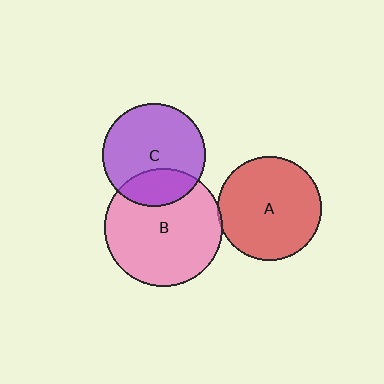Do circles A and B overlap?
Yes.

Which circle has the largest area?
Circle B (pink).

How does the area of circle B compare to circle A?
Approximately 1.3 times.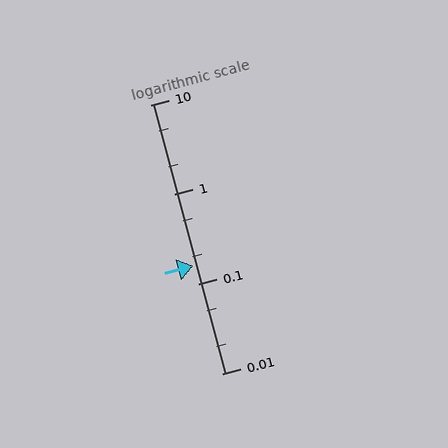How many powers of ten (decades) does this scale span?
The scale spans 3 decades, from 0.01 to 10.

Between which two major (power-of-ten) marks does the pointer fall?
The pointer is between 0.1 and 1.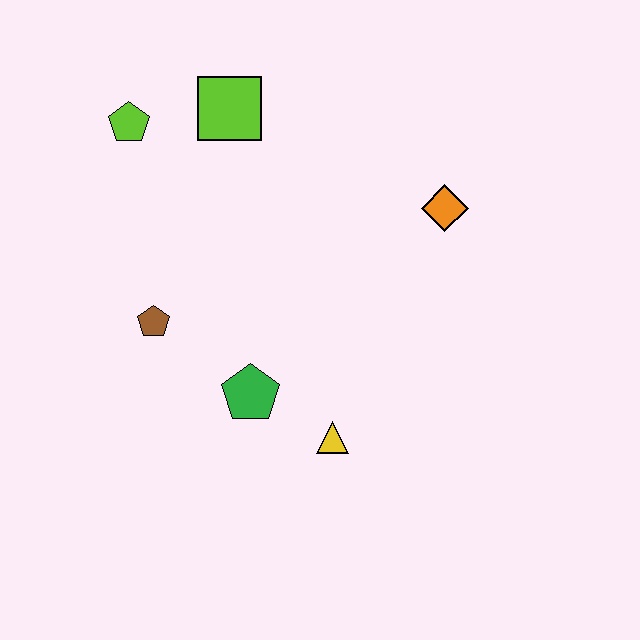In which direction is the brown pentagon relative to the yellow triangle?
The brown pentagon is to the left of the yellow triangle.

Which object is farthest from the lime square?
The yellow triangle is farthest from the lime square.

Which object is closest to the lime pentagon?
The lime square is closest to the lime pentagon.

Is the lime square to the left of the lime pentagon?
No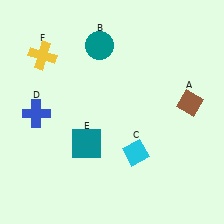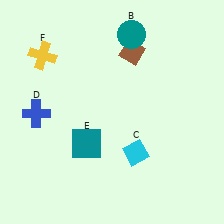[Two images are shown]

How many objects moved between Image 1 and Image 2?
2 objects moved between the two images.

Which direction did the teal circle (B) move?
The teal circle (B) moved right.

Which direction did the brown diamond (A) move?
The brown diamond (A) moved left.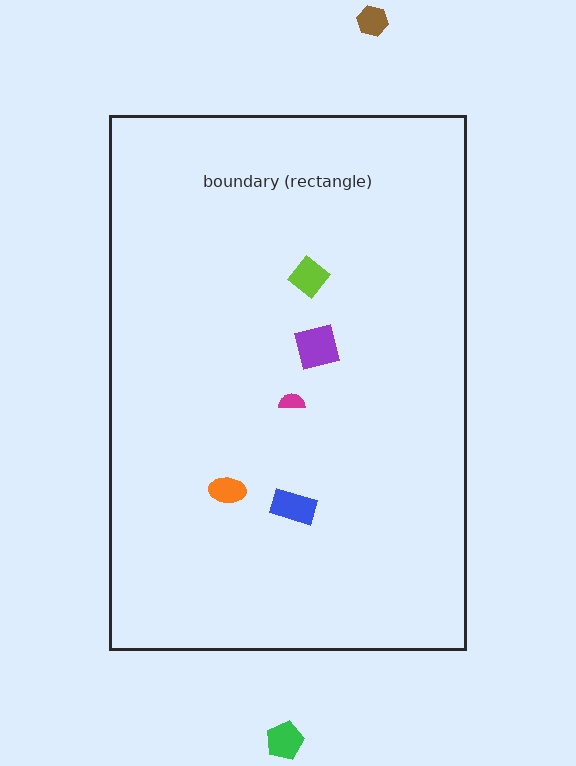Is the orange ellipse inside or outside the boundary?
Inside.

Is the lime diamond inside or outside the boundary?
Inside.